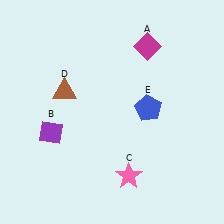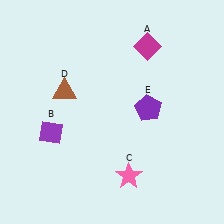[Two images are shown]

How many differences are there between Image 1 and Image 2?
There is 1 difference between the two images.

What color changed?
The pentagon (E) changed from blue in Image 1 to purple in Image 2.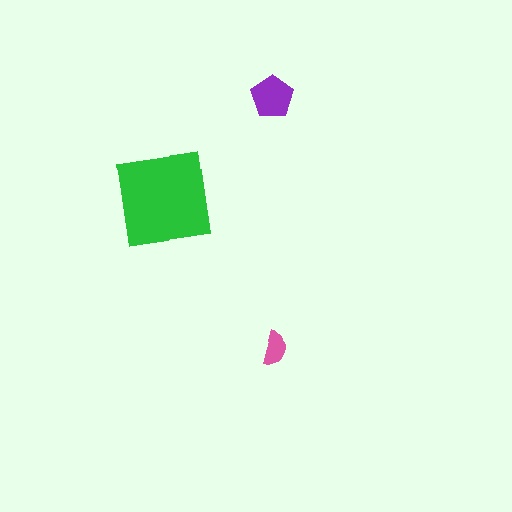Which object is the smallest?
The pink semicircle.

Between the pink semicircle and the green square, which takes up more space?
The green square.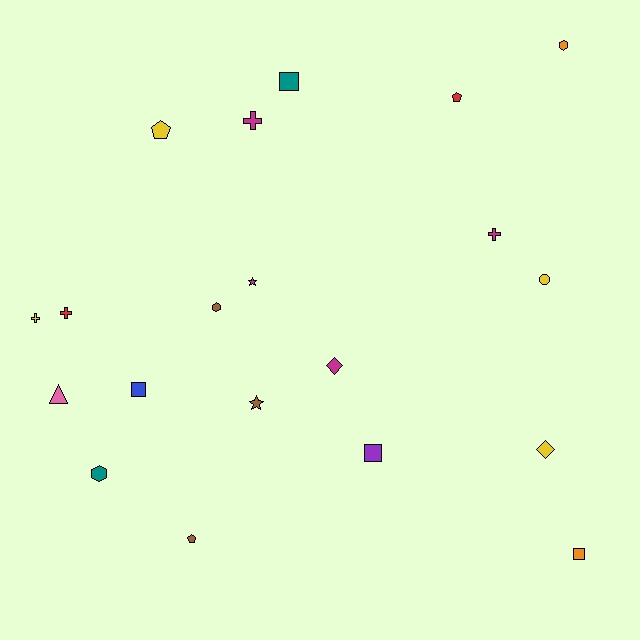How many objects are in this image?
There are 20 objects.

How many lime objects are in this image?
There are no lime objects.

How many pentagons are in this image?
There are 3 pentagons.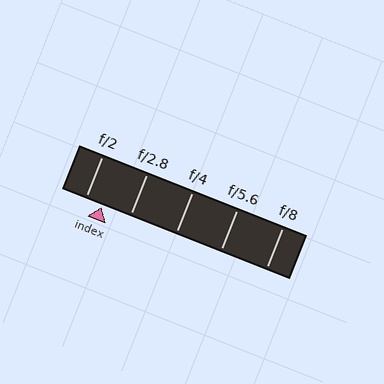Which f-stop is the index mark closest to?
The index mark is closest to f/2.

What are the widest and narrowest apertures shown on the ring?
The widest aperture shown is f/2 and the narrowest is f/8.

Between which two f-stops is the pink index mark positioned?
The index mark is between f/2 and f/2.8.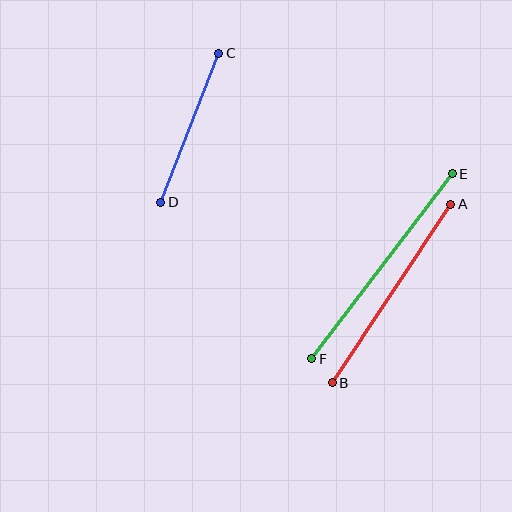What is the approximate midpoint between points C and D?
The midpoint is at approximately (190, 128) pixels.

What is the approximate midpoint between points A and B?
The midpoint is at approximately (392, 293) pixels.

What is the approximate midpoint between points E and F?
The midpoint is at approximately (382, 266) pixels.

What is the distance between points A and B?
The distance is approximately 215 pixels.